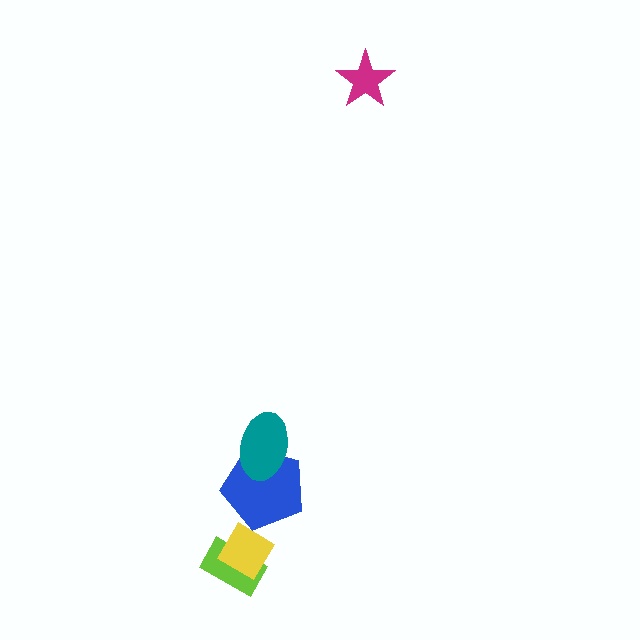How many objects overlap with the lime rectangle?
1 object overlaps with the lime rectangle.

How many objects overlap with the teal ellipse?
1 object overlaps with the teal ellipse.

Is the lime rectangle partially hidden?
Yes, it is partially covered by another shape.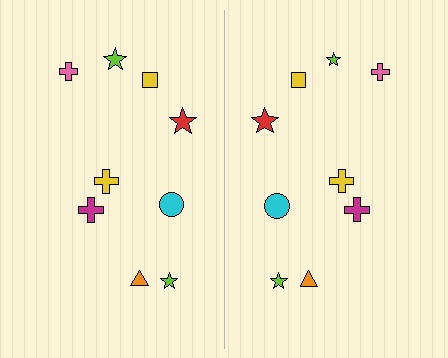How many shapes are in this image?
There are 18 shapes in this image.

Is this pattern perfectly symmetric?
No, the pattern is not perfectly symmetric. The lime star on the right side has a different size than its mirror counterpart.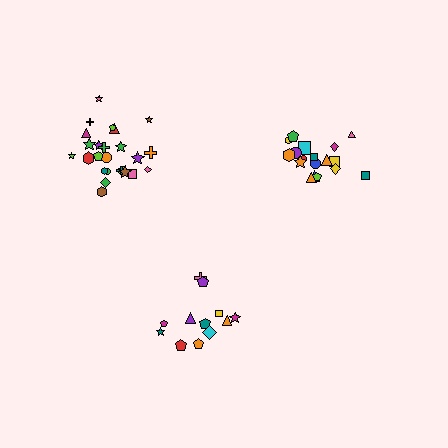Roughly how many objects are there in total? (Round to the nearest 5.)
Roughly 55 objects in total.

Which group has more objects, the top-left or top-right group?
The top-left group.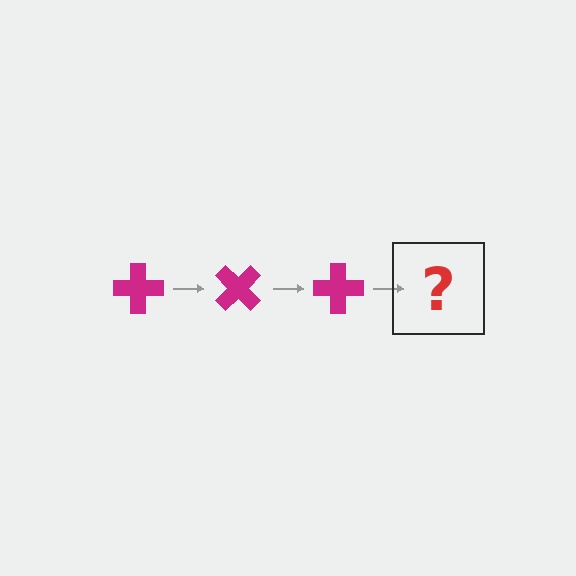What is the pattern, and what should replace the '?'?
The pattern is that the cross rotates 45 degrees each step. The '?' should be a magenta cross rotated 135 degrees.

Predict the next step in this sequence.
The next step is a magenta cross rotated 135 degrees.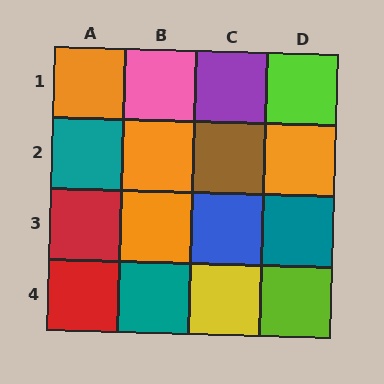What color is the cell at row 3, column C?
Blue.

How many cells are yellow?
1 cell is yellow.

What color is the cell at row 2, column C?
Brown.